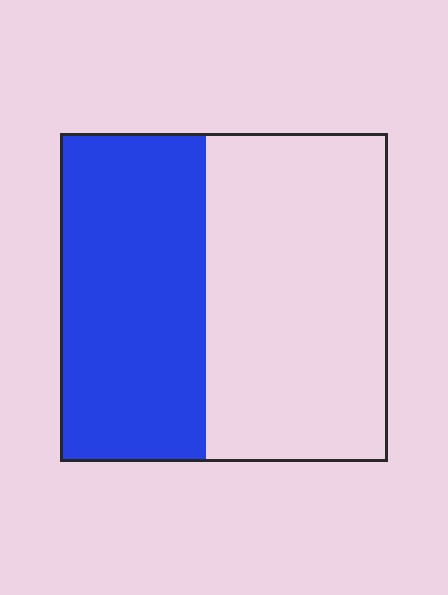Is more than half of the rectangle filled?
No.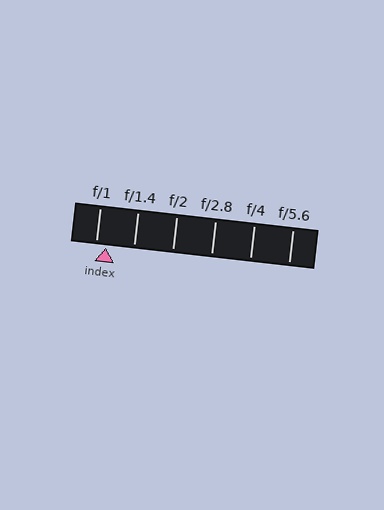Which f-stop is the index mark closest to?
The index mark is closest to f/1.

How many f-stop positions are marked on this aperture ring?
There are 6 f-stop positions marked.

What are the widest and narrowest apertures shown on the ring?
The widest aperture shown is f/1 and the narrowest is f/5.6.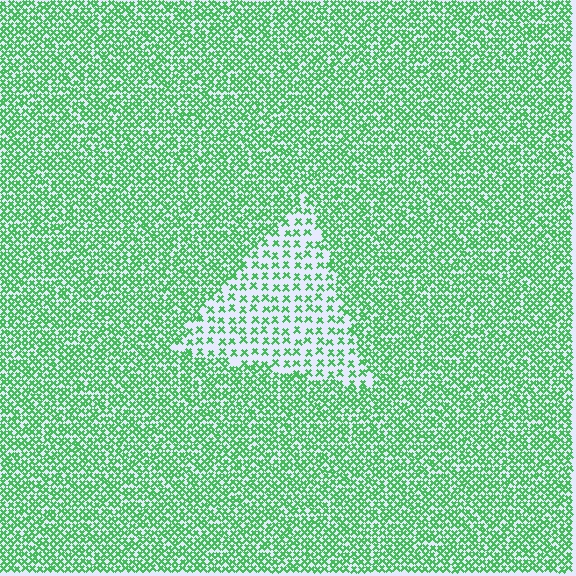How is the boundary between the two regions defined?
The boundary is defined by a change in element density (approximately 2.3x ratio). All elements are the same color, size, and shape.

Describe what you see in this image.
The image contains small green elements arranged at two different densities. A triangle-shaped region is visible where the elements are less densely packed than the surrounding area.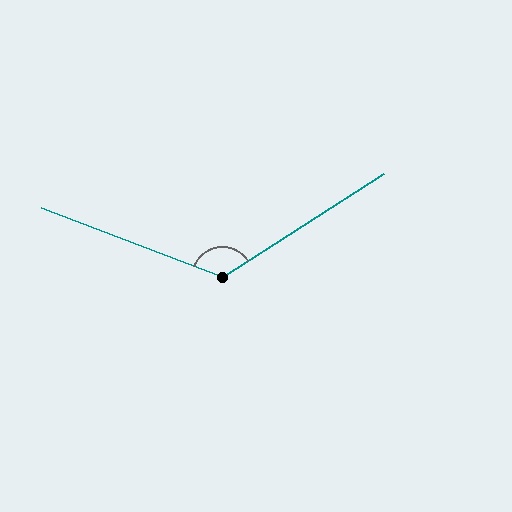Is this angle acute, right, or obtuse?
It is obtuse.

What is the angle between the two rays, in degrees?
Approximately 126 degrees.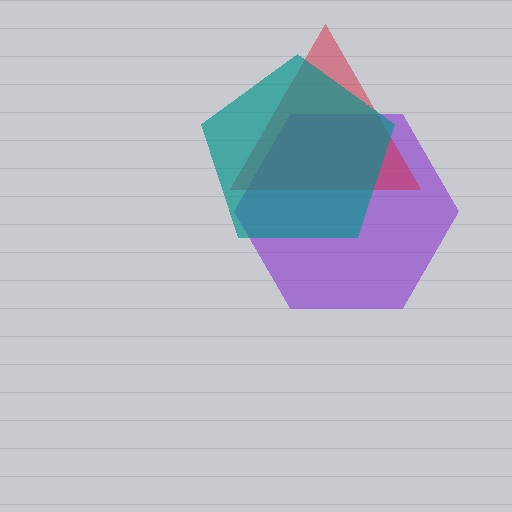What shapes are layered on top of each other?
The layered shapes are: a purple hexagon, a red triangle, a teal pentagon.